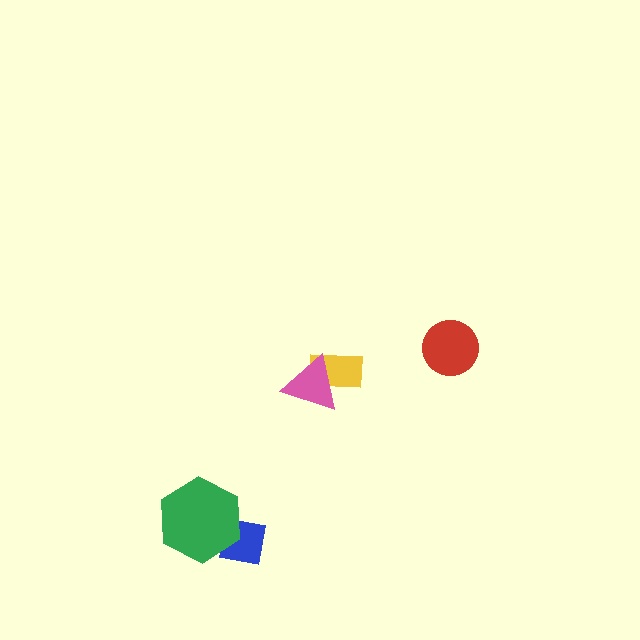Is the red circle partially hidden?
No, no other shape covers it.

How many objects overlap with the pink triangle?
1 object overlaps with the pink triangle.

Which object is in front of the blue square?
The green hexagon is in front of the blue square.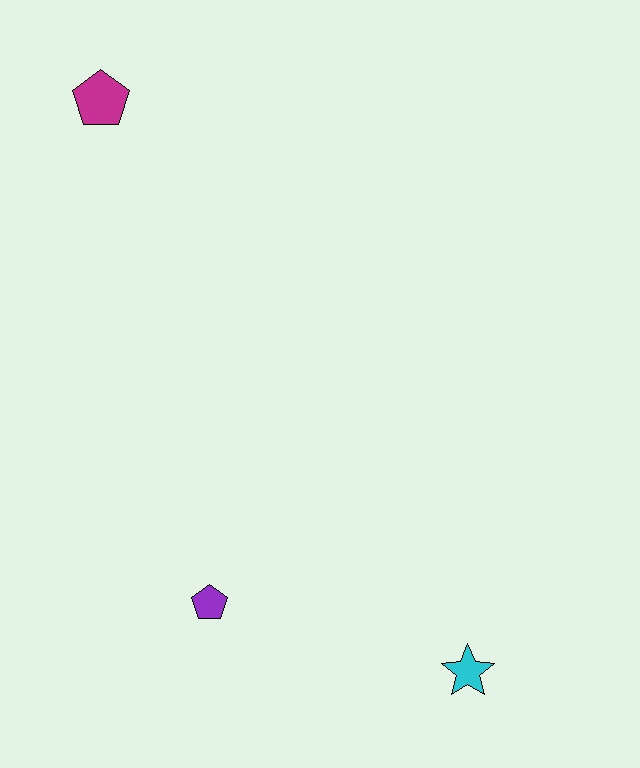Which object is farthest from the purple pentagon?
The magenta pentagon is farthest from the purple pentagon.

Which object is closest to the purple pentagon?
The cyan star is closest to the purple pentagon.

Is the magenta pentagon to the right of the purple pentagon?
No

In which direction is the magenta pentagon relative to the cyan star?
The magenta pentagon is above the cyan star.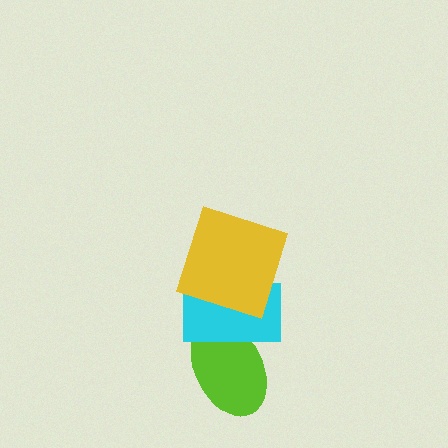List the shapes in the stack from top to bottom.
From top to bottom: the yellow square, the cyan rectangle, the lime ellipse.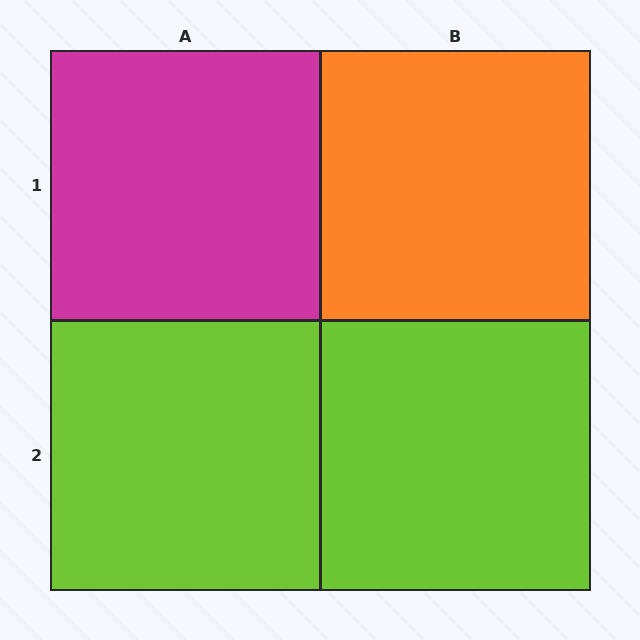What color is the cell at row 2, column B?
Lime.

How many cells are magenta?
1 cell is magenta.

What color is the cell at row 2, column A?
Lime.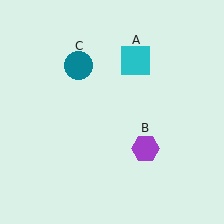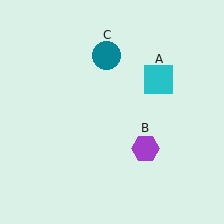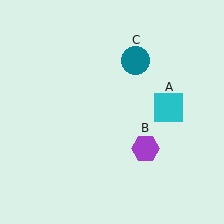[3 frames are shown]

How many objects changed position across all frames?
2 objects changed position: cyan square (object A), teal circle (object C).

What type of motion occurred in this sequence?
The cyan square (object A), teal circle (object C) rotated clockwise around the center of the scene.